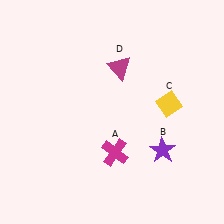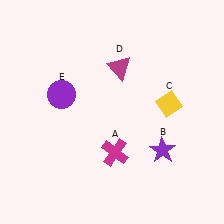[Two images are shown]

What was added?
A purple circle (E) was added in Image 2.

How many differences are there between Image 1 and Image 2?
There is 1 difference between the two images.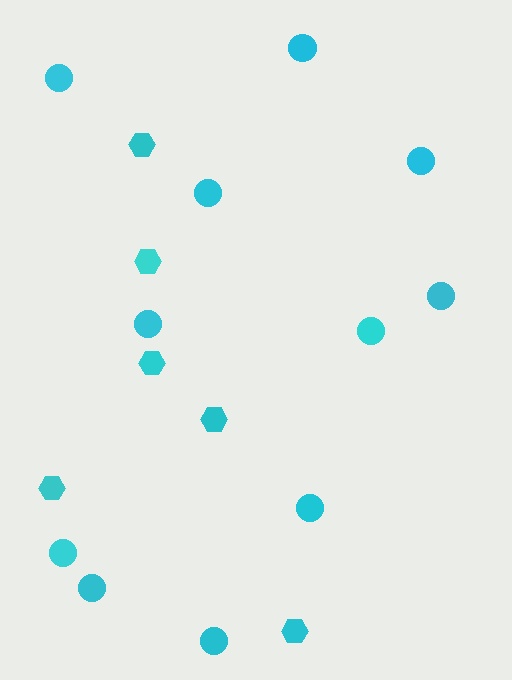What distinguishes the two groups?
There are 2 groups: one group of circles (11) and one group of hexagons (6).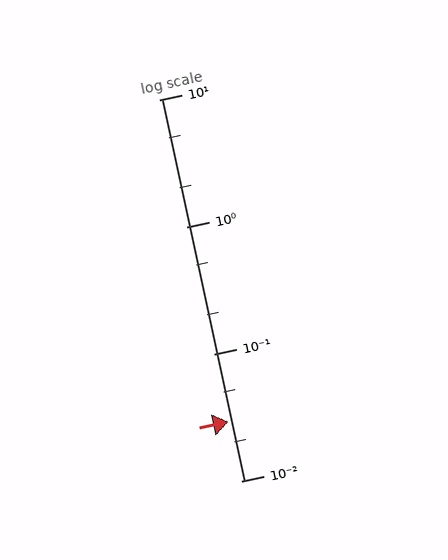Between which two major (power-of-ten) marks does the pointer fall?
The pointer is between 0.01 and 0.1.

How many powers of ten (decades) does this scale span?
The scale spans 3 decades, from 0.01 to 10.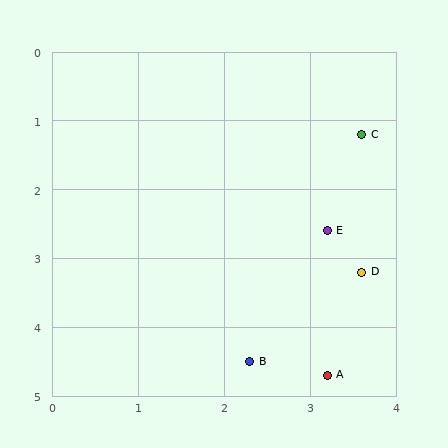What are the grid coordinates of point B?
Point B is at approximately (2.3, 4.5).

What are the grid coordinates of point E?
Point E is at approximately (3.2, 2.6).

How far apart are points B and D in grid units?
Points B and D are about 1.8 grid units apart.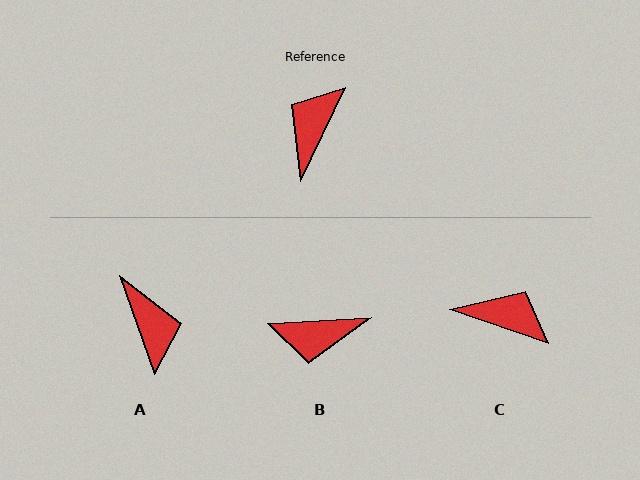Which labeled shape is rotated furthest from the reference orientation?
A, about 135 degrees away.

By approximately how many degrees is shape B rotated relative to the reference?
Approximately 119 degrees counter-clockwise.